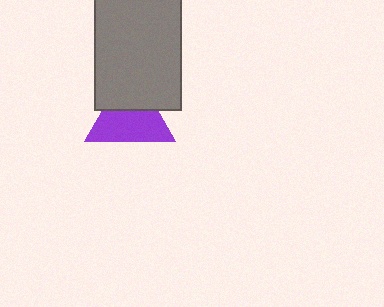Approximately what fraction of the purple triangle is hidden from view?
Roughly 39% of the purple triangle is hidden behind the gray rectangle.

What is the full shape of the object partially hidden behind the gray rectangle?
The partially hidden object is a purple triangle.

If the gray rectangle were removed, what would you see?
You would see the complete purple triangle.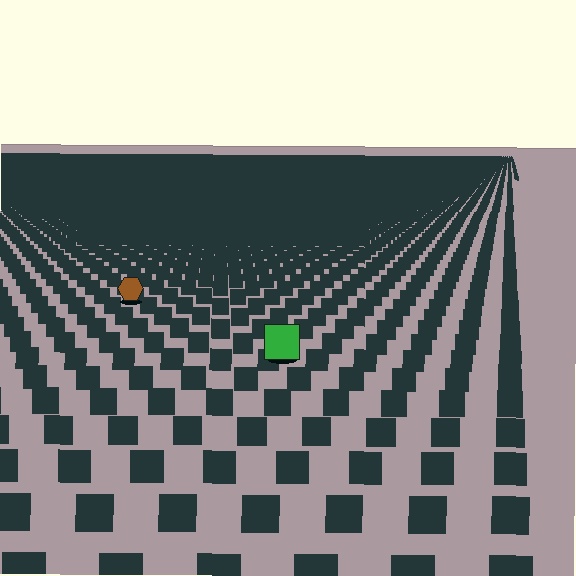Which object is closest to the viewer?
The green square is closest. The texture marks near it are larger and more spread out.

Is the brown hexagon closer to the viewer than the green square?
No. The green square is closer — you can tell from the texture gradient: the ground texture is coarser near it.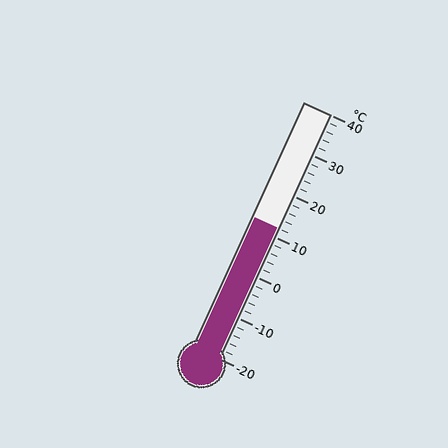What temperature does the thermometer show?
The thermometer shows approximately 12°C.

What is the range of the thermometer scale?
The thermometer scale ranges from -20°C to 40°C.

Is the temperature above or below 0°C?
The temperature is above 0°C.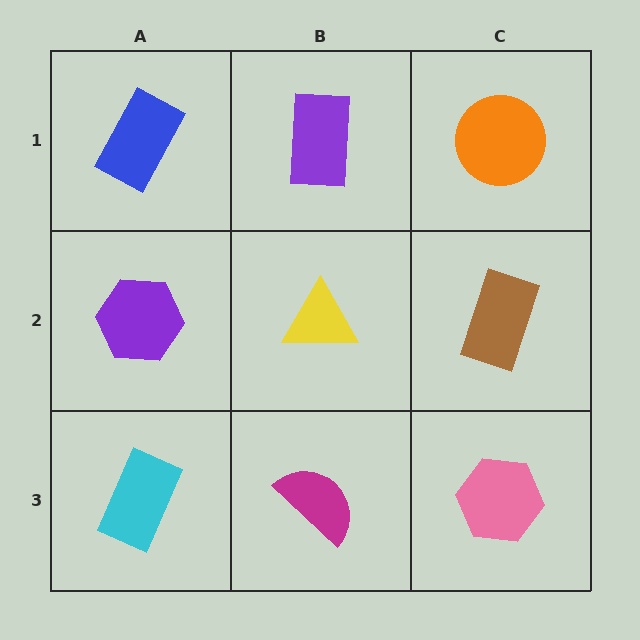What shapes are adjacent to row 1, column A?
A purple hexagon (row 2, column A), a purple rectangle (row 1, column B).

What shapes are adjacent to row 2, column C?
An orange circle (row 1, column C), a pink hexagon (row 3, column C), a yellow triangle (row 2, column B).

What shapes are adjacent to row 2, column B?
A purple rectangle (row 1, column B), a magenta semicircle (row 3, column B), a purple hexagon (row 2, column A), a brown rectangle (row 2, column C).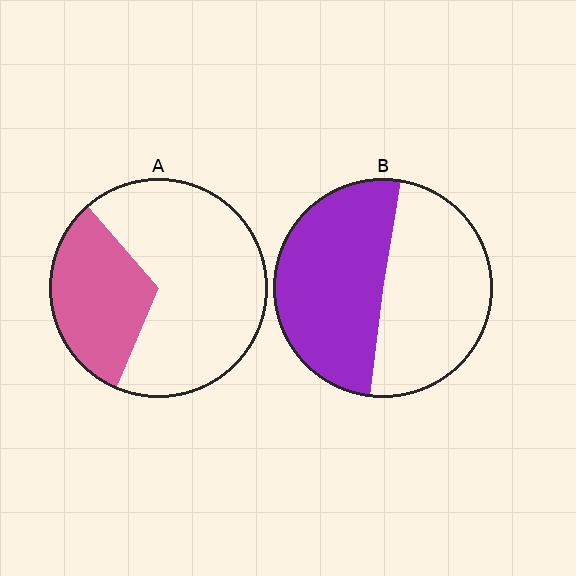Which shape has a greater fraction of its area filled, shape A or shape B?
Shape B.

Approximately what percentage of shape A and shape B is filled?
A is approximately 30% and B is approximately 50%.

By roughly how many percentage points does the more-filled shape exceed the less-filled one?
By roughly 20 percentage points (B over A).